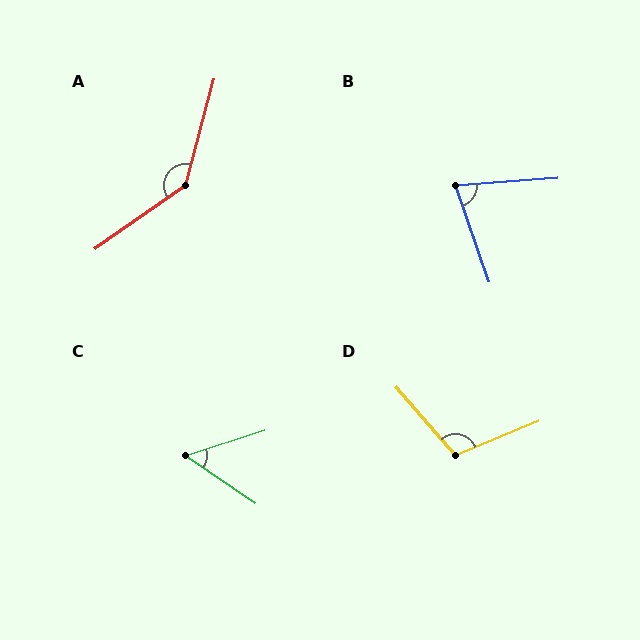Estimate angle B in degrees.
Approximately 75 degrees.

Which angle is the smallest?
C, at approximately 52 degrees.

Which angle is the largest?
A, at approximately 140 degrees.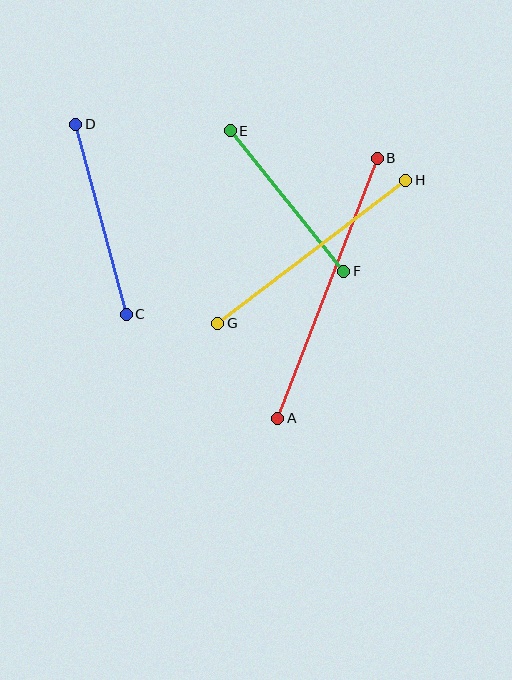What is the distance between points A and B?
The distance is approximately 278 pixels.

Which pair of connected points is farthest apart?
Points A and B are farthest apart.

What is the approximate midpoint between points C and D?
The midpoint is at approximately (101, 219) pixels.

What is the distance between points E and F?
The distance is approximately 181 pixels.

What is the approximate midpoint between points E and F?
The midpoint is at approximately (287, 201) pixels.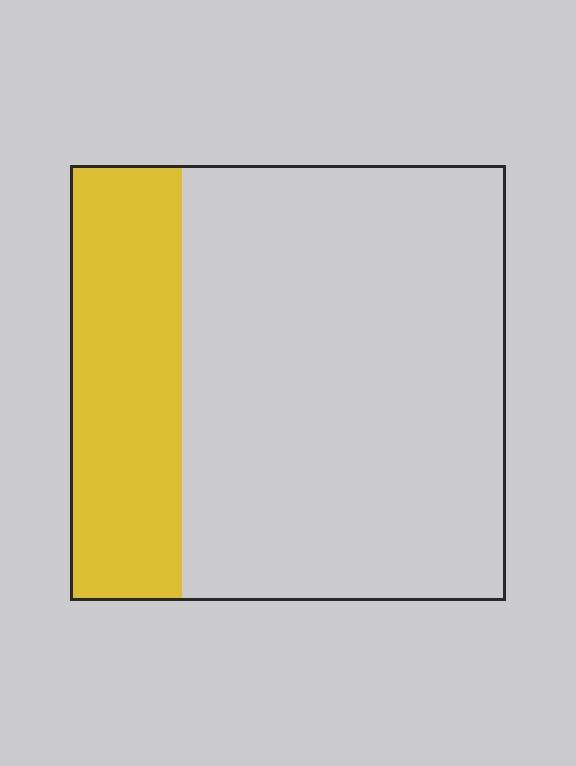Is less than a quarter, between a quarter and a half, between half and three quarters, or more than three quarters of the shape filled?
Between a quarter and a half.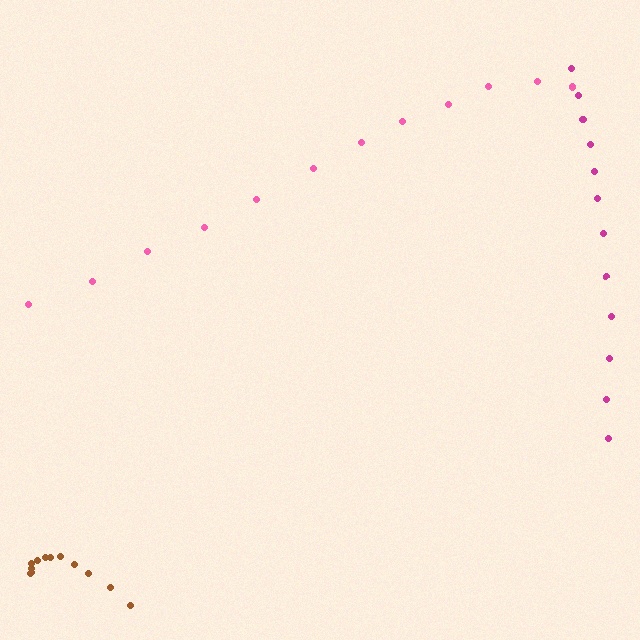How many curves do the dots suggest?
There are 3 distinct paths.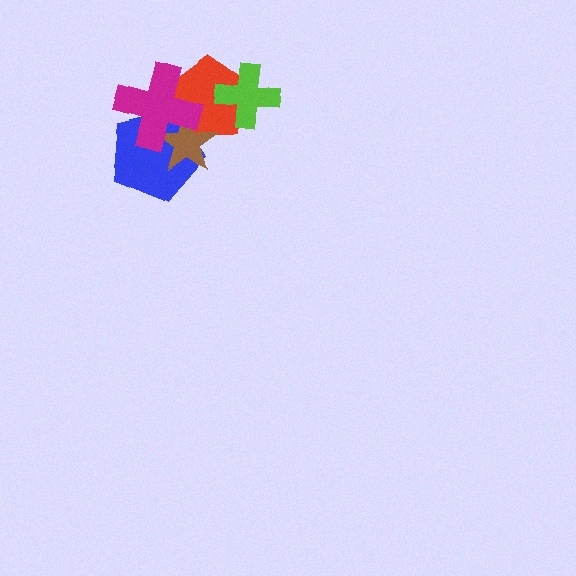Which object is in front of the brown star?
The magenta cross is in front of the brown star.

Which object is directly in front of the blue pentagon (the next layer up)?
The red pentagon is directly in front of the blue pentagon.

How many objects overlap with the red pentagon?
4 objects overlap with the red pentagon.